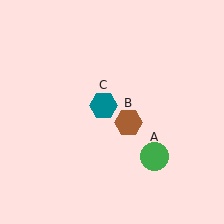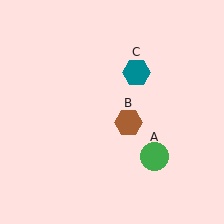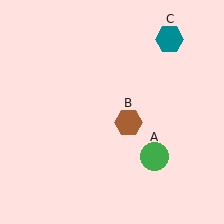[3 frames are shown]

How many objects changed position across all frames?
1 object changed position: teal hexagon (object C).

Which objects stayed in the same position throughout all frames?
Green circle (object A) and brown hexagon (object B) remained stationary.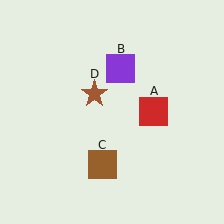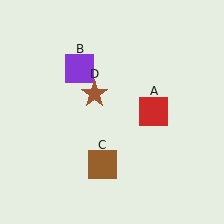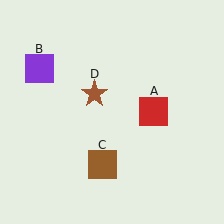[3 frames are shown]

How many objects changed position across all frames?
1 object changed position: purple square (object B).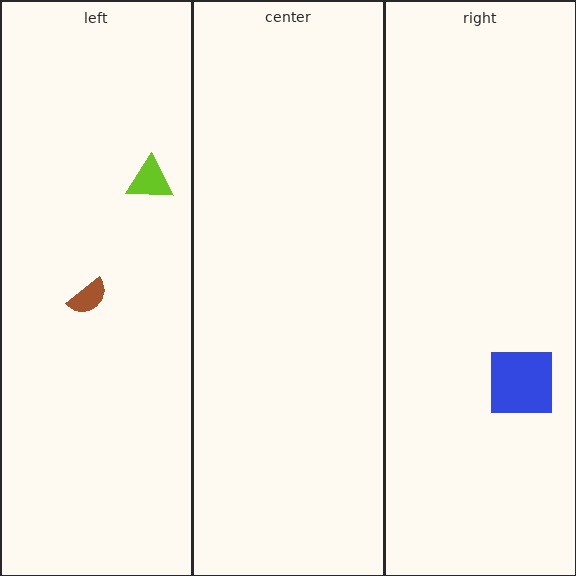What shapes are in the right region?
The blue square.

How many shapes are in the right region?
1.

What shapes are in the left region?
The lime triangle, the brown semicircle.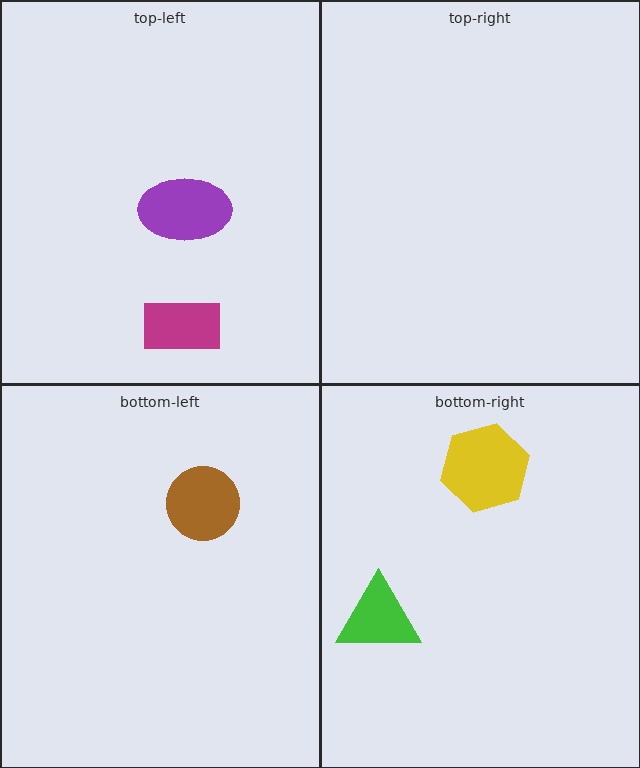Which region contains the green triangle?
The bottom-right region.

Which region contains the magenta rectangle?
The top-left region.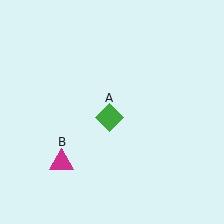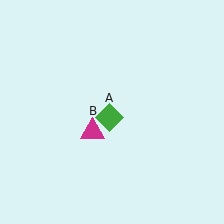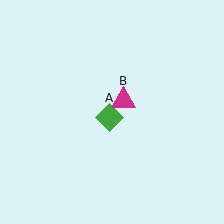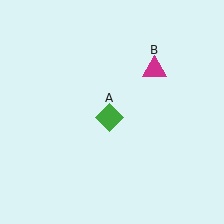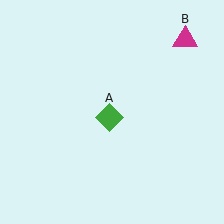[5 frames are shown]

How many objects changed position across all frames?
1 object changed position: magenta triangle (object B).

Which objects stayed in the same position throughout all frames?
Green diamond (object A) remained stationary.